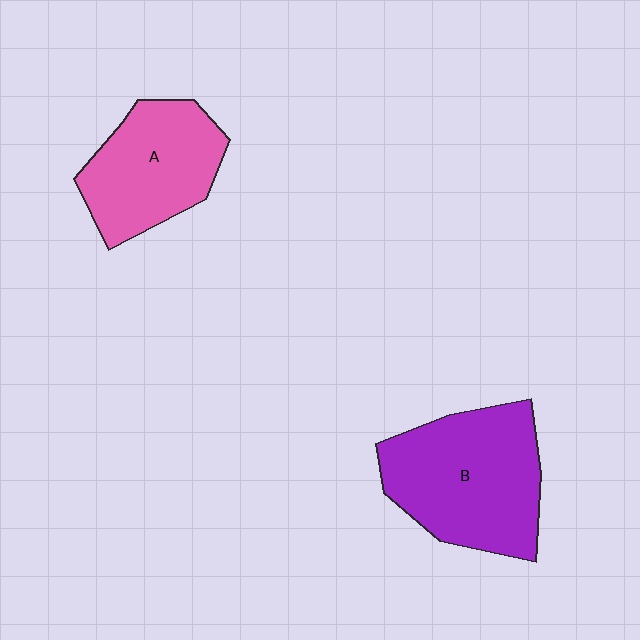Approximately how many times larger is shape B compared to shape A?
Approximately 1.3 times.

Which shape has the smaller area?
Shape A (pink).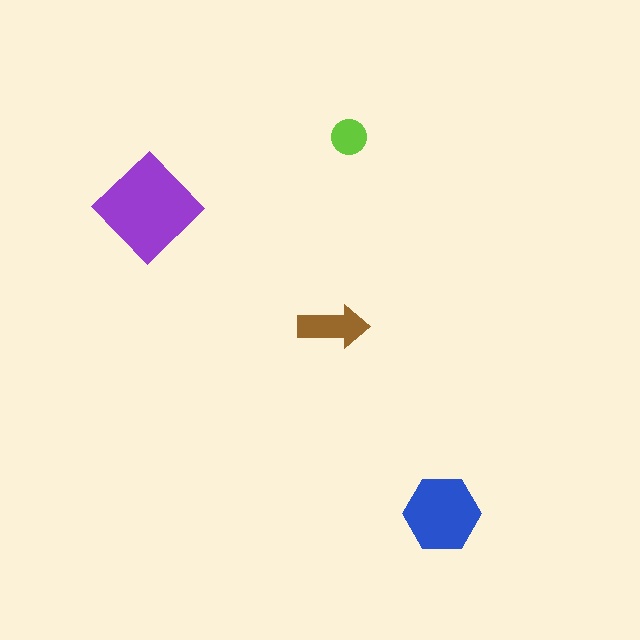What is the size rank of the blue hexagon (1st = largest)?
2nd.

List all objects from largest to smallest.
The purple diamond, the blue hexagon, the brown arrow, the lime circle.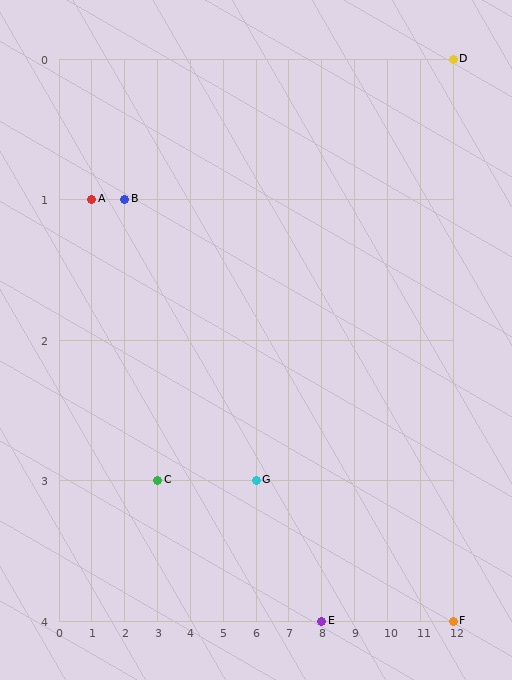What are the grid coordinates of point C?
Point C is at grid coordinates (3, 3).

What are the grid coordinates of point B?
Point B is at grid coordinates (2, 1).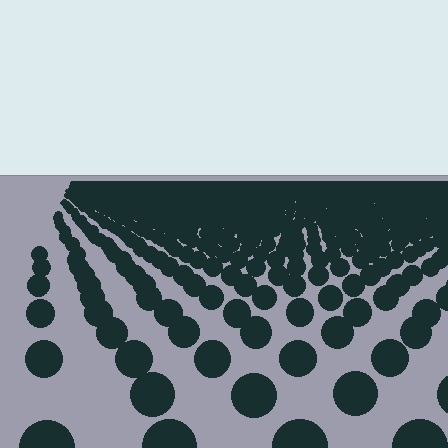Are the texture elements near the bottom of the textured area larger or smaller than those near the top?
Larger. Near the bottom, elements are closer to the viewer and appear at a bigger on-screen size.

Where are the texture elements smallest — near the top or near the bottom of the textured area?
Near the top.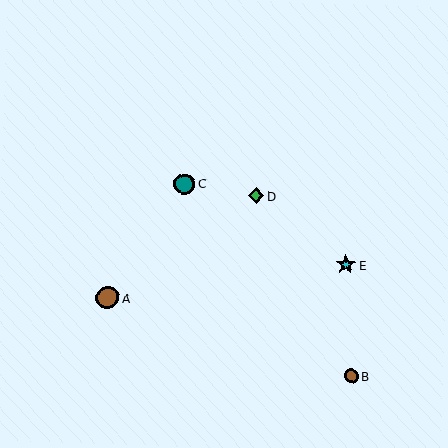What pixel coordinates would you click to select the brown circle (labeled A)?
Click at (108, 298) to select the brown circle A.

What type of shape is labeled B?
Shape B is a brown circle.